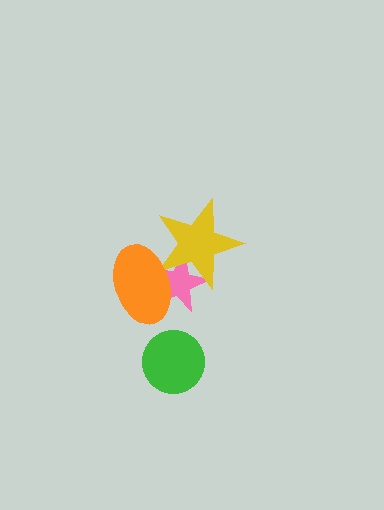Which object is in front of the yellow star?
The orange ellipse is in front of the yellow star.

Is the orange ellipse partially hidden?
No, no other shape covers it.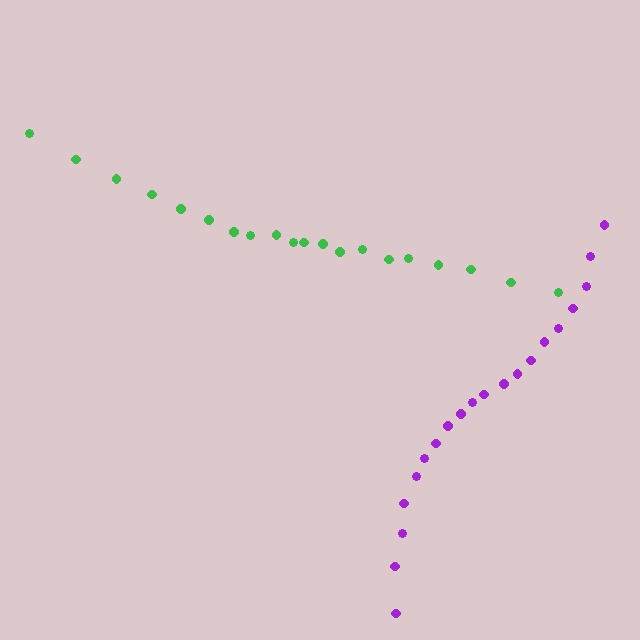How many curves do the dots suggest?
There are 2 distinct paths.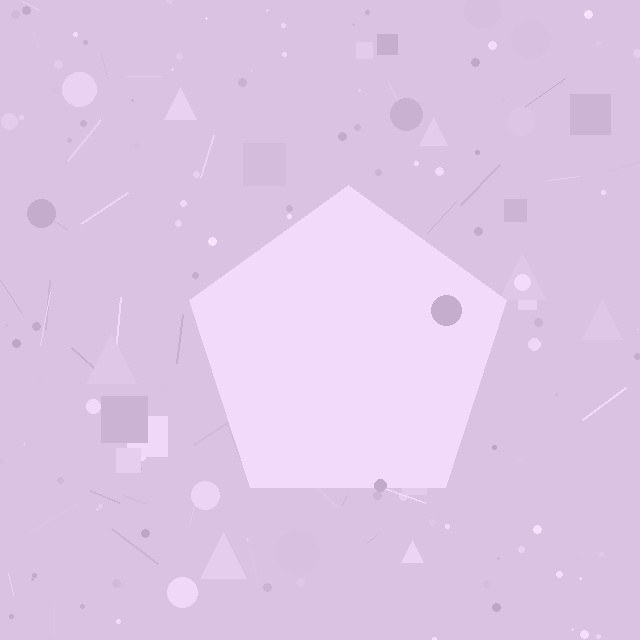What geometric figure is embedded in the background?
A pentagon is embedded in the background.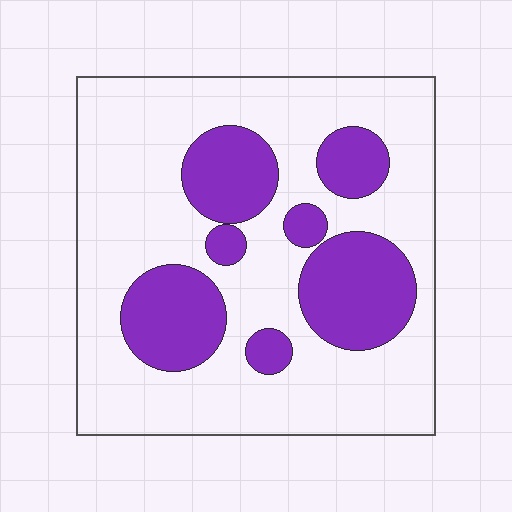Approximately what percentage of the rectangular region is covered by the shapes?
Approximately 30%.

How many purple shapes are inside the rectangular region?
7.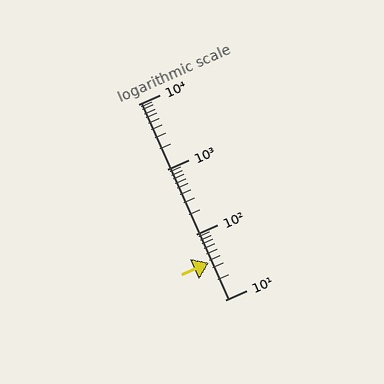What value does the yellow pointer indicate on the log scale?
The pointer indicates approximately 37.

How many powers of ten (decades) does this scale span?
The scale spans 3 decades, from 10 to 10000.